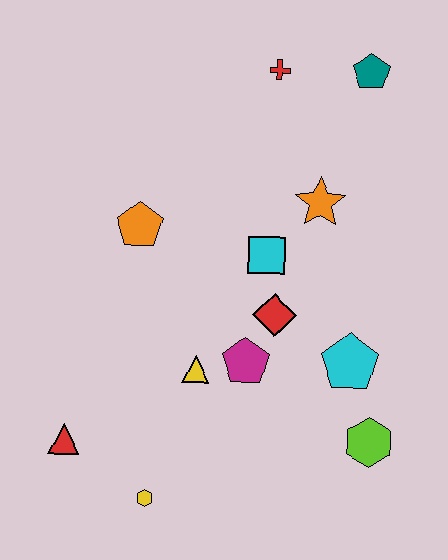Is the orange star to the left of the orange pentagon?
No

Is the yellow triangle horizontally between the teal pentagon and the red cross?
No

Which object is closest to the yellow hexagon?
The red triangle is closest to the yellow hexagon.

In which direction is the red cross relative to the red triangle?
The red cross is above the red triangle.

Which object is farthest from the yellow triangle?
The teal pentagon is farthest from the yellow triangle.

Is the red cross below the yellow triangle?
No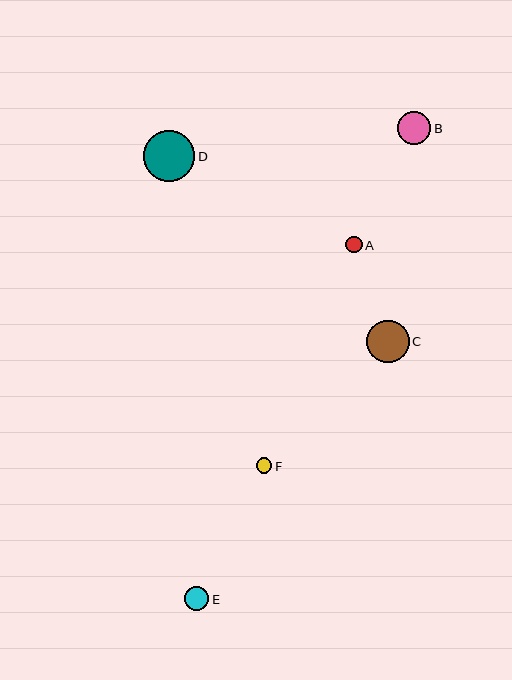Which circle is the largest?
Circle D is the largest with a size of approximately 51 pixels.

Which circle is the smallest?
Circle F is the smallest with a size of approximately 15 pixels.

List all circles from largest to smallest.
From largest to smallest: D, C, B, E, A, F.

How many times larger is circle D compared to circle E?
Circle D is approximately 2.1 times the size of circle E.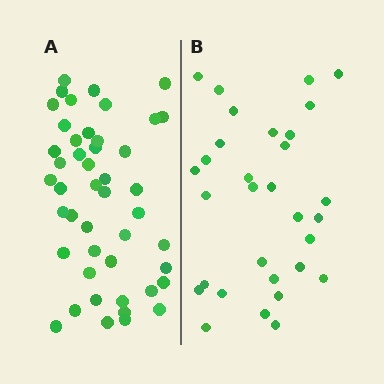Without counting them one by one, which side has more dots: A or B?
Region A (the left region) has more dots.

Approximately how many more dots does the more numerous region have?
Region A has approximately 15 more dots than region B.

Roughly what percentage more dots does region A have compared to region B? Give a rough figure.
About 50% more.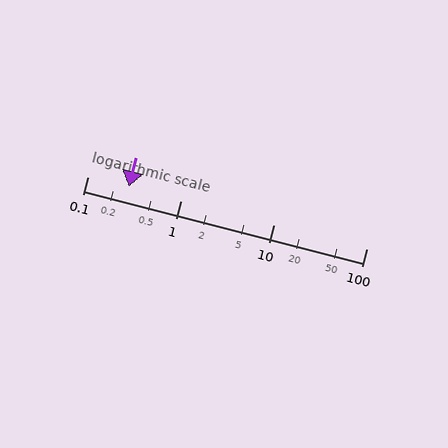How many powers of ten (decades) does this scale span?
The scale spans 3 decades, from 0.1 to 100.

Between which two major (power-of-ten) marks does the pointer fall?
The pointer is between 0.1 and 1.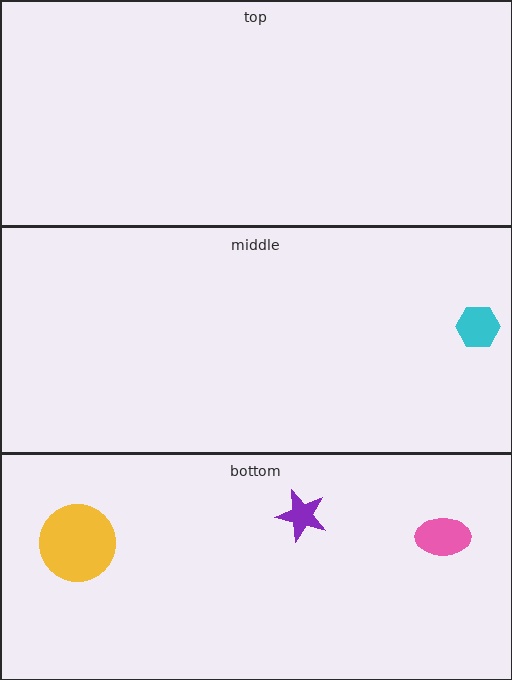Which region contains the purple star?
The bottom region.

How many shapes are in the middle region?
1.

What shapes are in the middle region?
The cyan hexagon.